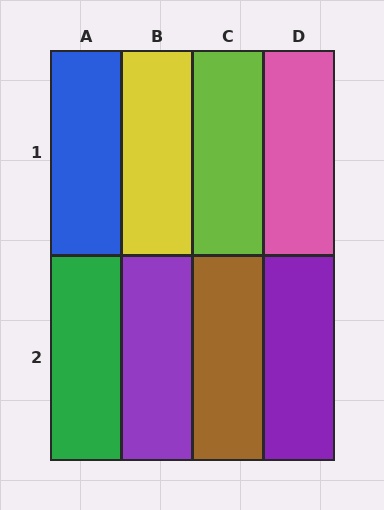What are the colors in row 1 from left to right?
Blue, yellow, lime, pink.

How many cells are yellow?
1 cell is yellow.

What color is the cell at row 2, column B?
Purple.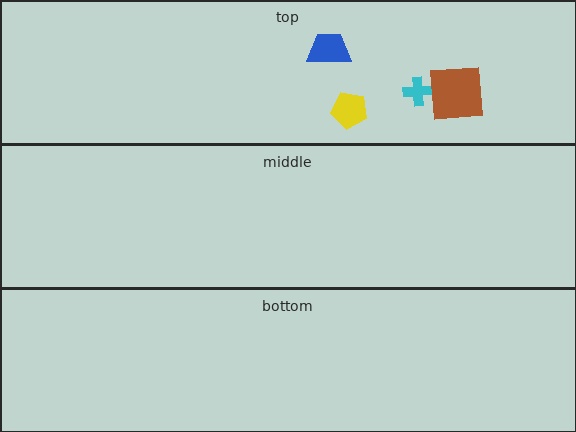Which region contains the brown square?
The top region.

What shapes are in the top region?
The cyan cross, the brown square, the blue trapezoid, the yellow pentagon.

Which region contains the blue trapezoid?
The top region.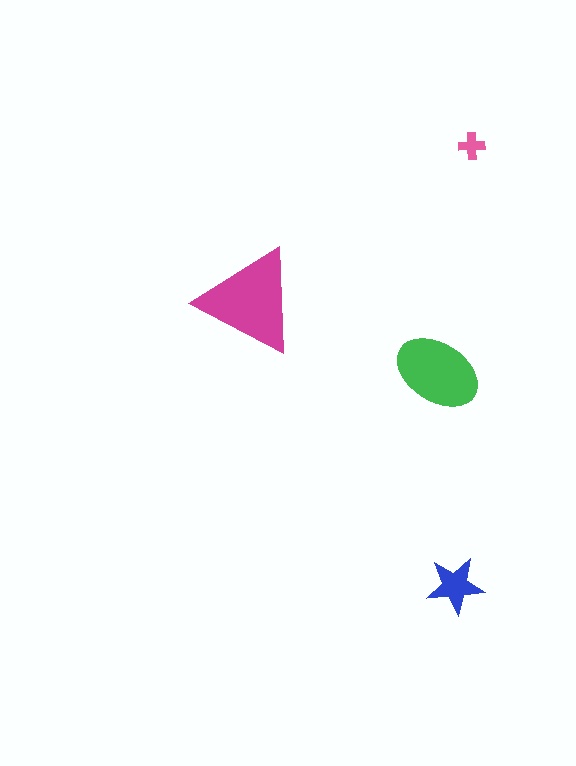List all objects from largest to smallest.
The magenta triangle, the green ellipse, the blue star, the pink cross.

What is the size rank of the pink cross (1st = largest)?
4th.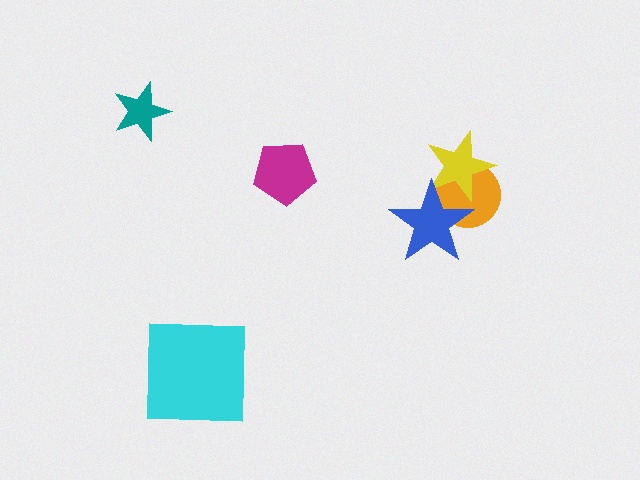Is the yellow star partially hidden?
Yes, it is partially covered by another shape.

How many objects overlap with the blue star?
2 objects overlap with the blue star.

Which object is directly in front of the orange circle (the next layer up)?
The yellow star is directly in front of the orange circle.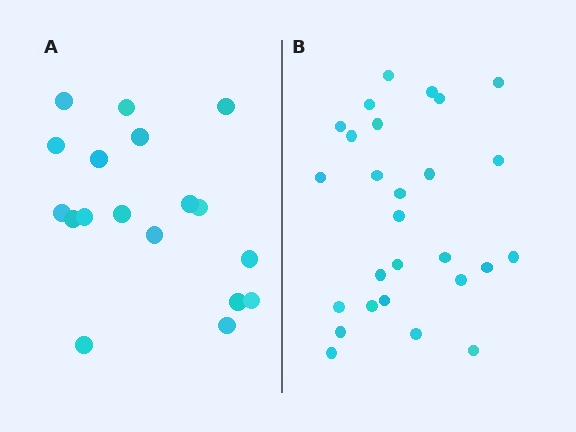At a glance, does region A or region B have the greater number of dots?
Region B (the right region) has more dots.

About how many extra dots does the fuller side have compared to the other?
Region B has roughly 8 or so more dots than region A.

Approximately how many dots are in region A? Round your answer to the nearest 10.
About 20 dots. (The exact count is 18, which rounds to 20.)